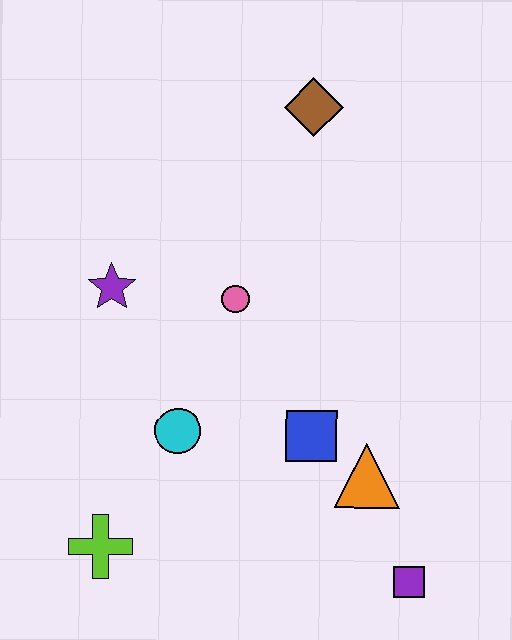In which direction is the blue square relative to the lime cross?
The blue square is to the right of the lime cross.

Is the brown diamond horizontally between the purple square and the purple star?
Yes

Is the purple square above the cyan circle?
No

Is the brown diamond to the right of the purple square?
No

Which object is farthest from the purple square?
The brown diamond is farthest from the purple square.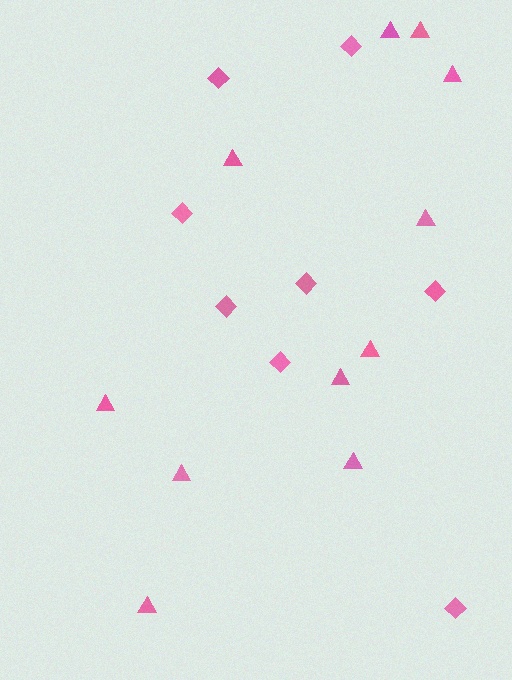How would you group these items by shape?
There are 2 groups: one group of triangles (11) and one group of diamonds (8).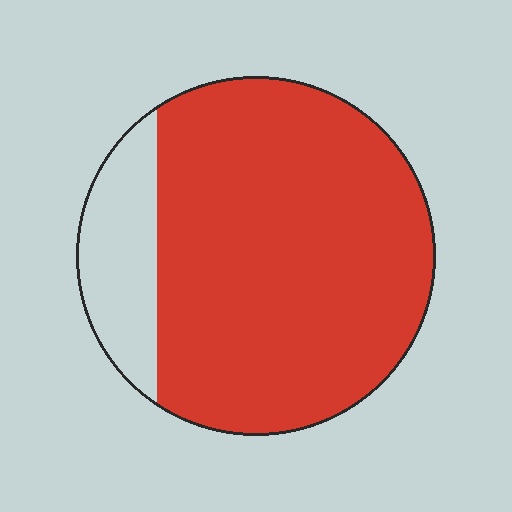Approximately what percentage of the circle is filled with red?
Approximately 85%.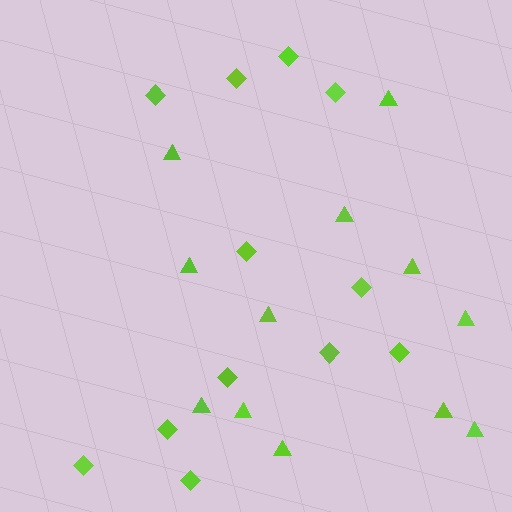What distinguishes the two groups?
There are 2 groups: one group of diamonds (12) and one group of triangles (12).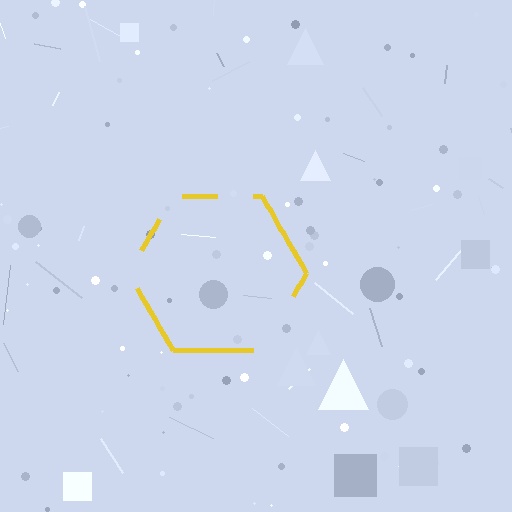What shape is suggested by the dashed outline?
The dashed outline suggests a hexagon.